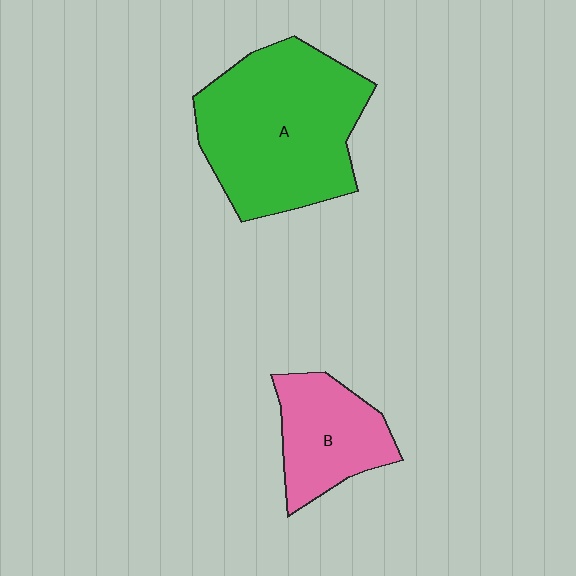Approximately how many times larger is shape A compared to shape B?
Approximately 2.0 times.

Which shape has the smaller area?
Shape B (pink).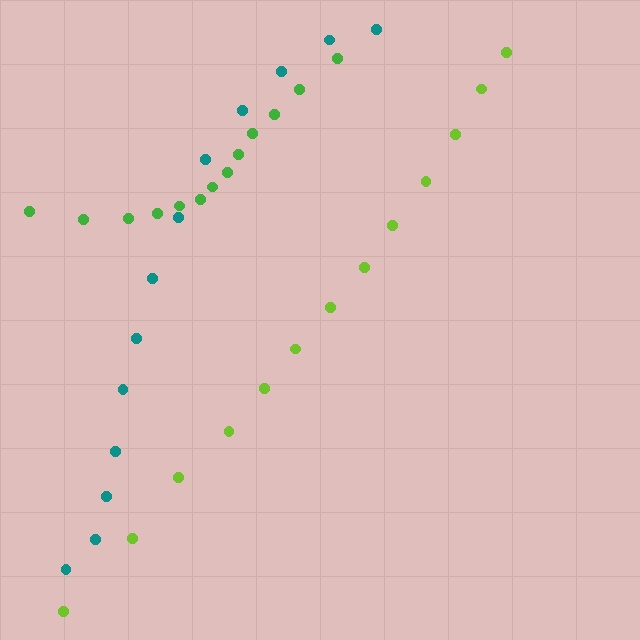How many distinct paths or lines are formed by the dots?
There are 3 distinct paths.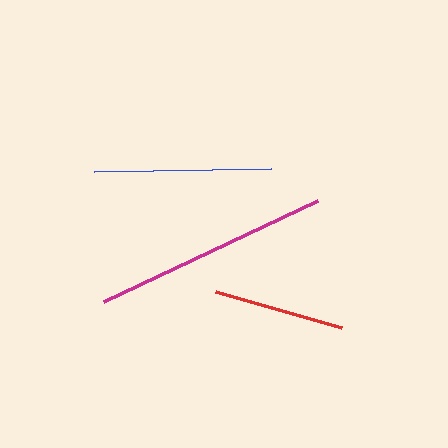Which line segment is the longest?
The magenta line is the longest at approximately 237 pixels.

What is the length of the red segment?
The red segment is approximately 131 pixels long.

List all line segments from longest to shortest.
From longest to shortest: magenta, blue, red.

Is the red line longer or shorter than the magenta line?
The magenta line is longer than the red line.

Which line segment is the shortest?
The red line is the shortest at approximately 131 pixels.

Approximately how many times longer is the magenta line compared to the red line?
The magenta line is approximately 1.8 times the length of the red line.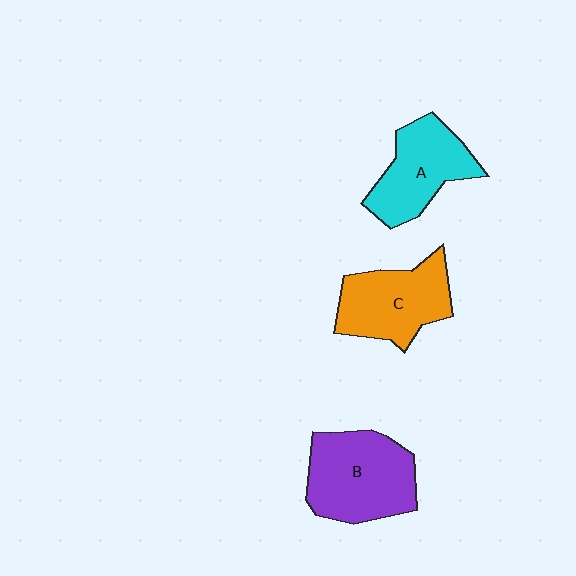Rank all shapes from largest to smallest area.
From largest to smallest: B (purple), C (orange), A (cyan).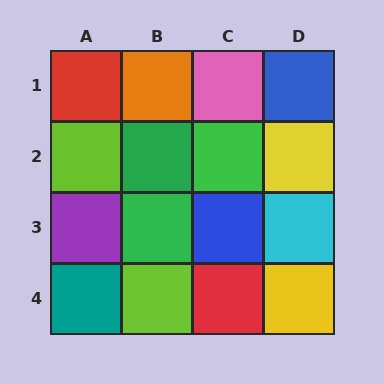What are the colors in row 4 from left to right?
Teal, lime, red, yellow.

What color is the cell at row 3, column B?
Green.